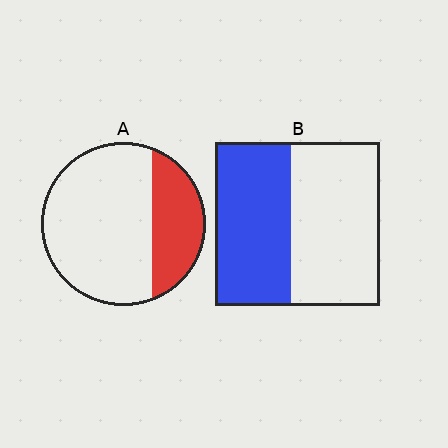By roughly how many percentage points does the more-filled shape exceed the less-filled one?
By roughly 20 percentage points (B over A).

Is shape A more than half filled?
No.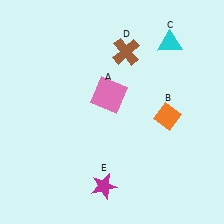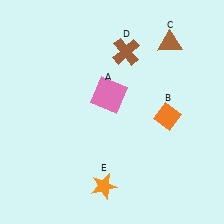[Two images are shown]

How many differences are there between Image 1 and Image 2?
There are 2 differences between the two images.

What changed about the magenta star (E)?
In Image 1, E is magenta. In Image 2, it changed to orange.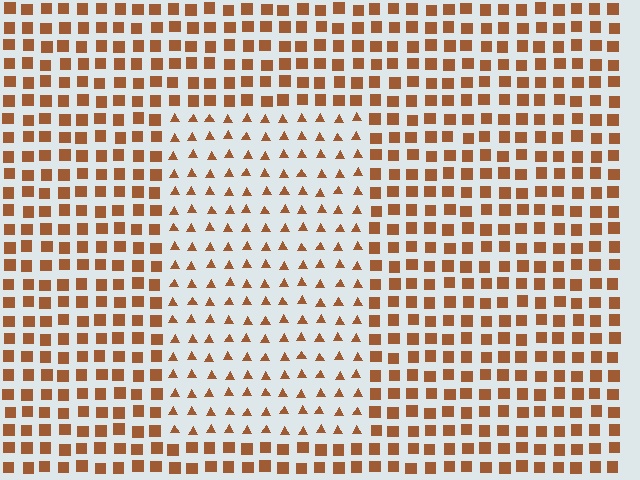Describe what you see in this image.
The image is filled with small brown elements arranged in a uniform grid. A rectangle-shaped region contains triangles, while the surrounding area contains squares. The boundary is defined purely by the change in element shape.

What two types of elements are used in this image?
The image uses triangles inside the rectangle region and squares outside it.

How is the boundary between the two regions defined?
The boundary is defined by a change in element shape: triangles inside vs. squares outside. All elements share the same color and spacing.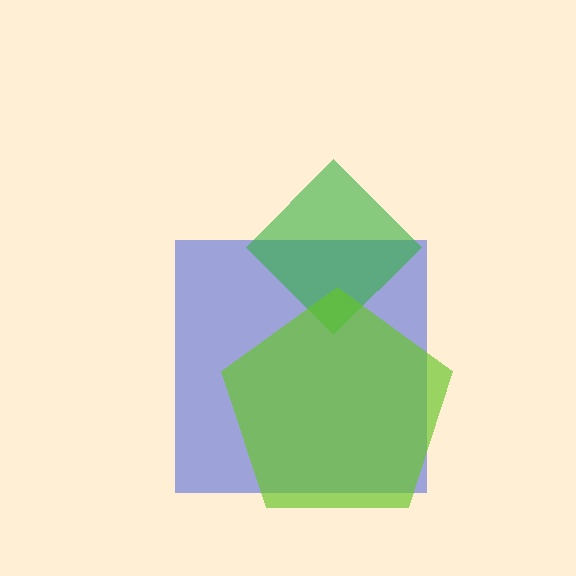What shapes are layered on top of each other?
The layered shapes are: a blue square, a green diamond, a lime pentagon.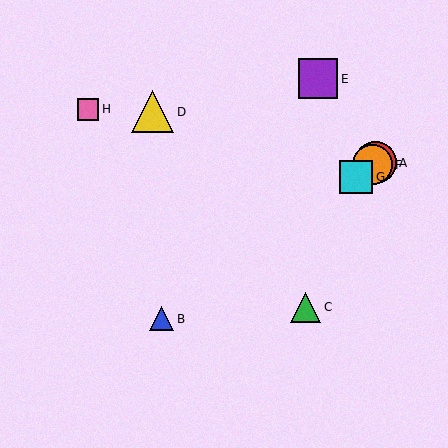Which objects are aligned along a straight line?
Objects A, B, F, G are aligned along a straight line.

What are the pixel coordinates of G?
Object G is at (356, 177).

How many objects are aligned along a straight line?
4 objects (A, B, F, G) are aligned along a straight line.